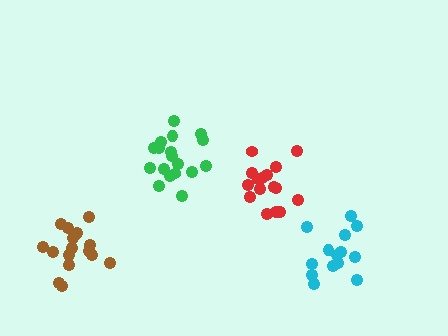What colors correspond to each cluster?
The clusters are colored: green, cyan, brown, red.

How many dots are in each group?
Group 1: 18 dots, Group 2: 14 dots, Group 3: 17 dots, Group 4: 16 dots (65 total).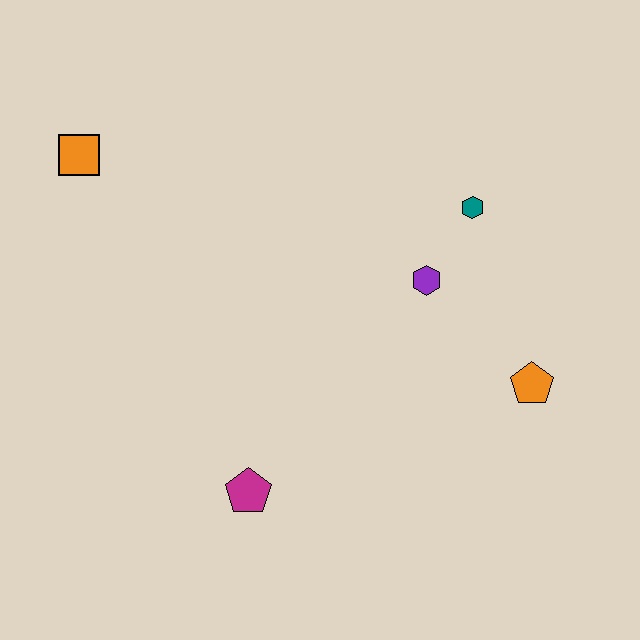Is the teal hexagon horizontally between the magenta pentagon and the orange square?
No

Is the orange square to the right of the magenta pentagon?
No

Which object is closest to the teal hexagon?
The purple hexagon is closest to the teal hexagon.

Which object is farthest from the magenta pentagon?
The orange square is farthest from the magenta pentagon.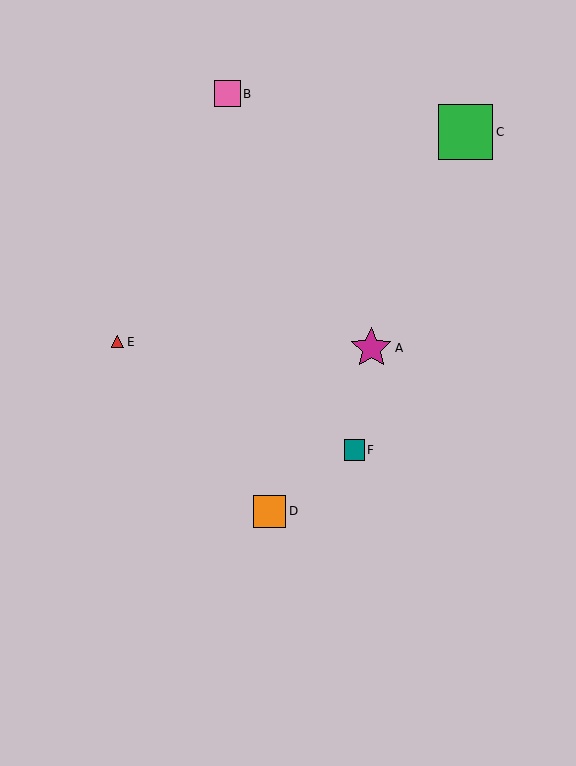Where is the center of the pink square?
The center of the pink square is at (227, 94).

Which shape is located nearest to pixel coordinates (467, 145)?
The green square (labeled C) at (466, 132) is nearest to that location.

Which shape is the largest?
The green square (labeled C) is the largest.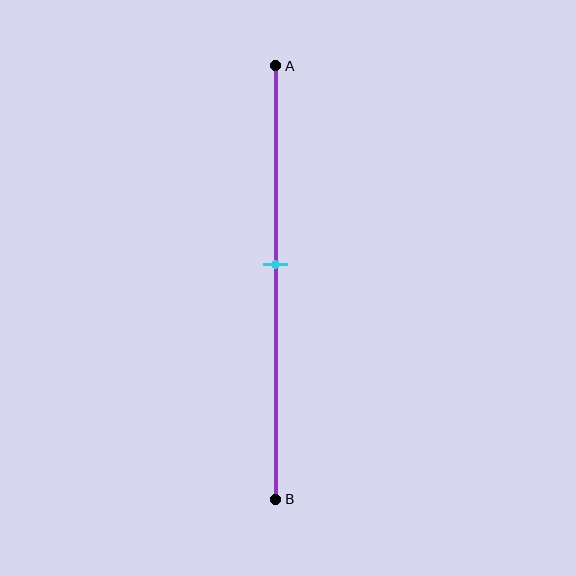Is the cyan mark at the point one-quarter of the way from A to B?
No, the mark is at about 45% from A, not at the 25% one-quarter point.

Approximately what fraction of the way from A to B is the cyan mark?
The cyan mark is approximately 45% of the way from A to B.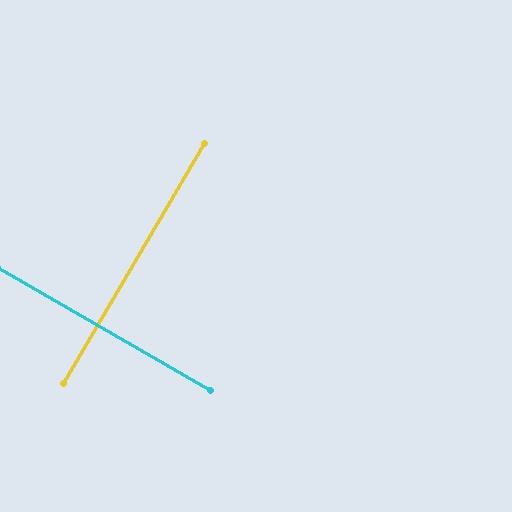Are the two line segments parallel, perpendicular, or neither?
Perpendicular — they meet at approximately 89°.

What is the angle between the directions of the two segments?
Approximately 89 degrees.